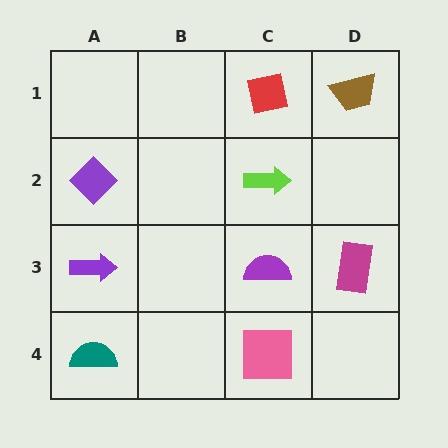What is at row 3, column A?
A purple arrow.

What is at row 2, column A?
A purple diamond.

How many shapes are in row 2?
2 shapes.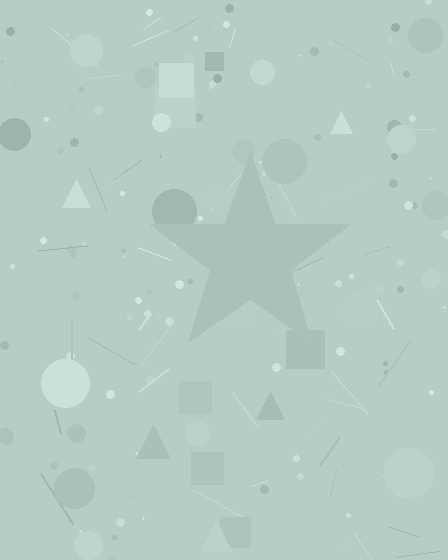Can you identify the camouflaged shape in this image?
The camouflaged shape is a star.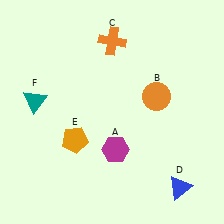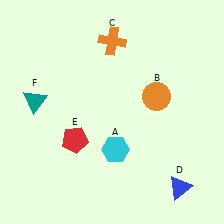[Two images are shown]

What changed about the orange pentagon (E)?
In Image 1, E is orange. In Image 2, it changed to red.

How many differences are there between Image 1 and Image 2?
There are 2 differences between the two images.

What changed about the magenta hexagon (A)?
In Image 1, A is magenta. In Image 2, it changed to cyan.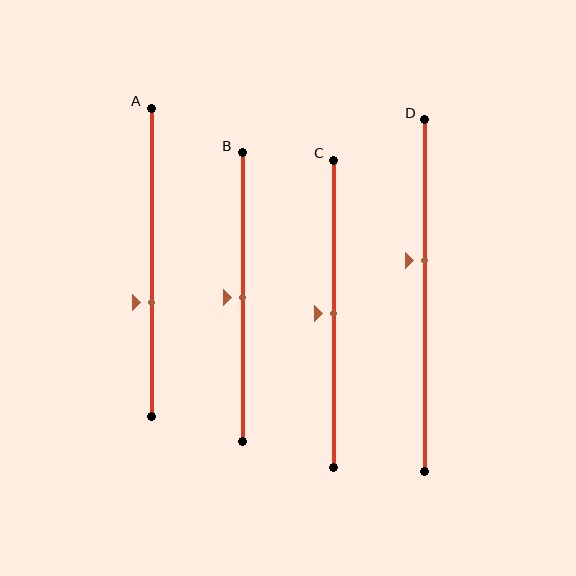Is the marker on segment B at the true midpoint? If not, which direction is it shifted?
Yes, the marker on segment B is at the true midpoint.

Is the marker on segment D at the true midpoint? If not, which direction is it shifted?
No, the marker on segment D is shifted upward by about 10% of the segment length.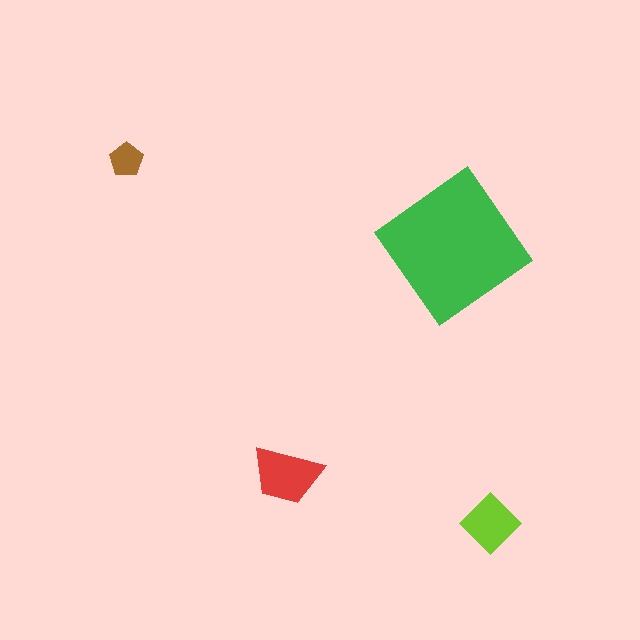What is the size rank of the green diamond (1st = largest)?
1st.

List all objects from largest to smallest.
The green diamond, the red trapezoid, the lime diamond, the brown pentagon.